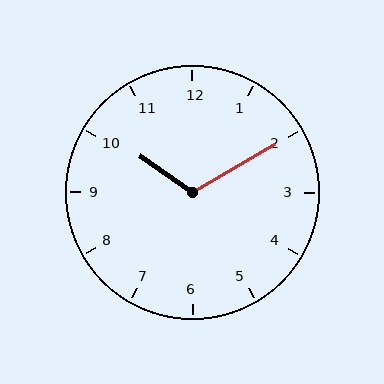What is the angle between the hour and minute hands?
Approximately 115 degrees.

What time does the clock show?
10:10.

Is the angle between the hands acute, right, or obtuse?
It is obtuse.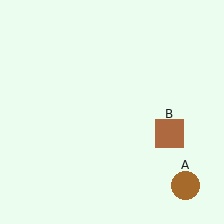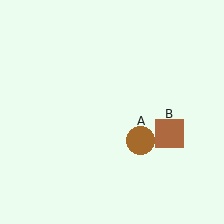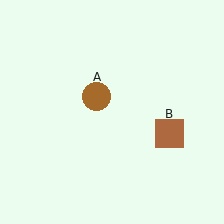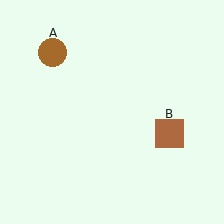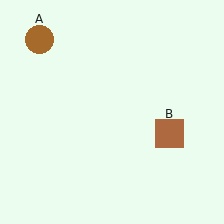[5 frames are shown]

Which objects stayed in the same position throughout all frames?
Brown square (object B) remained stationary.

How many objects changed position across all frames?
1 object changed position: brown circle (object A).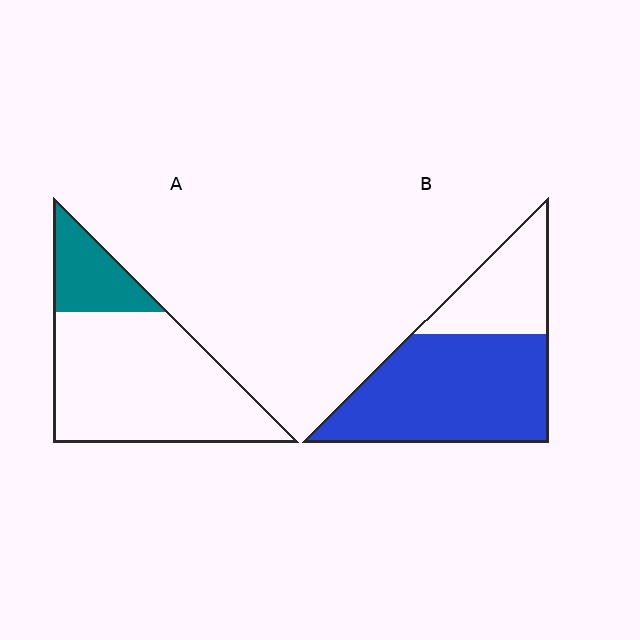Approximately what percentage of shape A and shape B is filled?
A is approximately 20% and B is approximately 70%.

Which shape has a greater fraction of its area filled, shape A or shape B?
Shape B.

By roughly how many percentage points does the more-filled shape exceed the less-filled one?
By roughly 45 percentage points (B over A).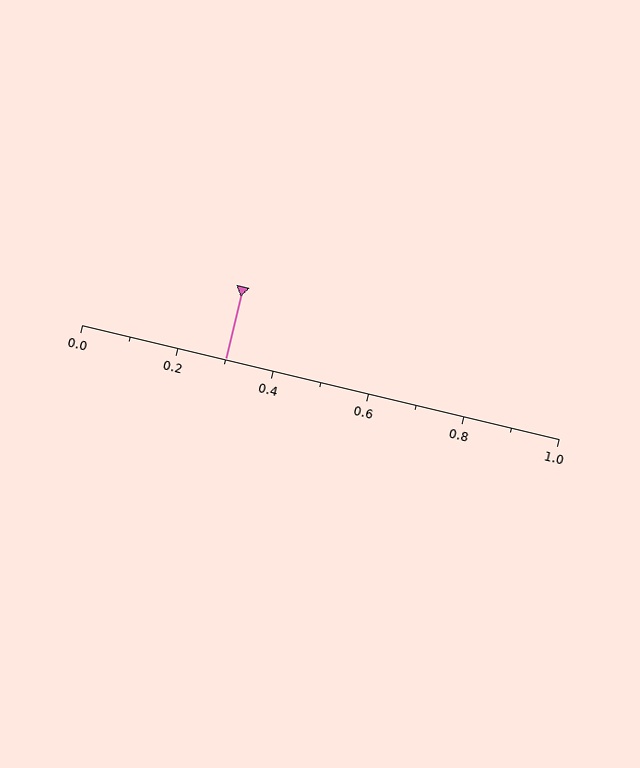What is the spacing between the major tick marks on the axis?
The major ticks are spaced 0.2 apart.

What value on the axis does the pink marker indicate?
The marker indicates approximately 0.3.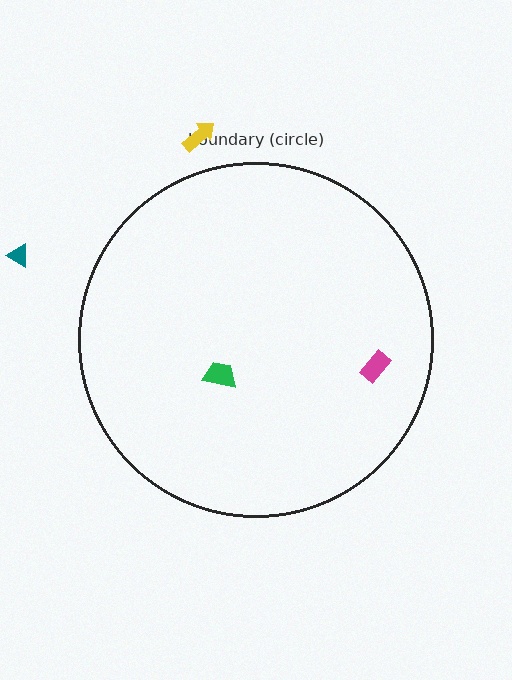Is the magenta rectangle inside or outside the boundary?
Inside.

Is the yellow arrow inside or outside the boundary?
Outside.